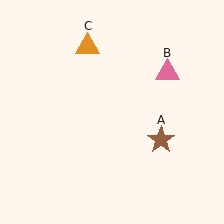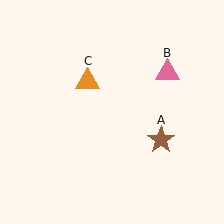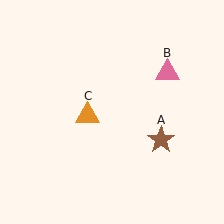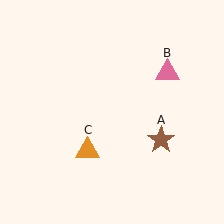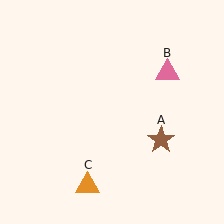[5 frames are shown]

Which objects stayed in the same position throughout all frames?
Brown star (object A) and pink triangle (object B) remained stationary.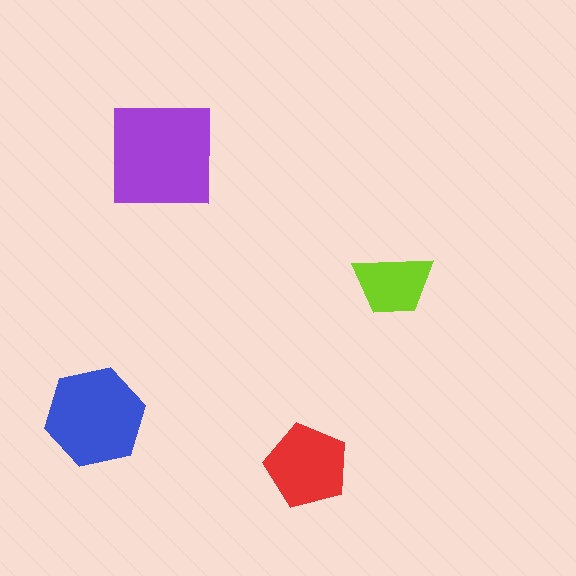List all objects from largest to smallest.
The purple square, the blue hexagon, the red pentagon, the lime trapezoid.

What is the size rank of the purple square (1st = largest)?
1st.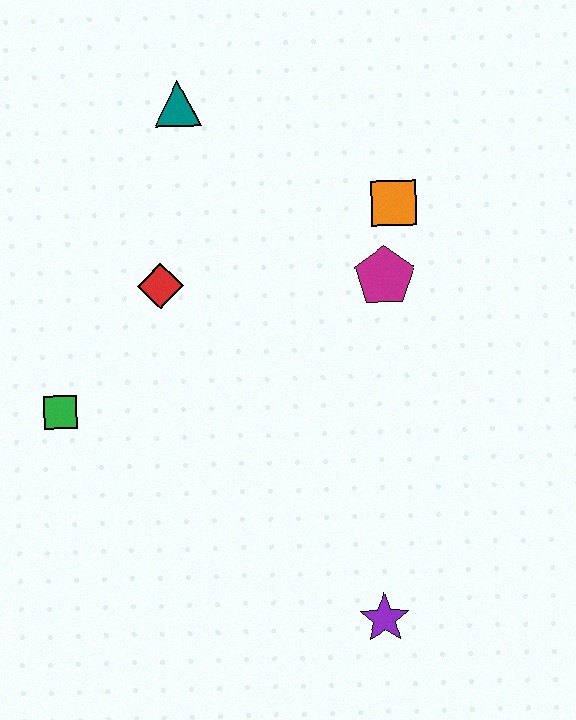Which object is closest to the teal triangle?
The red diamond is closest to the teal triangle.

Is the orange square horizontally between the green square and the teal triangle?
No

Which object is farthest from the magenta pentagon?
The green square is farthest from the magenta pentagon.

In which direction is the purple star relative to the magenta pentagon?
The purple star is below the magenta pentagon.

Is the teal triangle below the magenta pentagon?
No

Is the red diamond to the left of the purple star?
Yes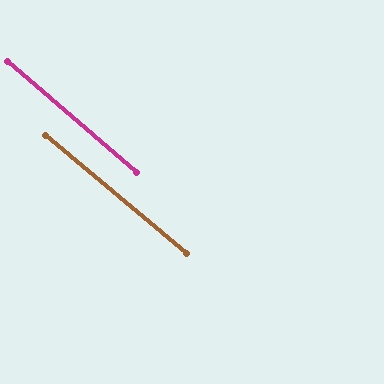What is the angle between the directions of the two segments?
Approximately 1 degree.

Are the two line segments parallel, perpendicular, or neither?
Parallel — their directions differ by only 0.7°.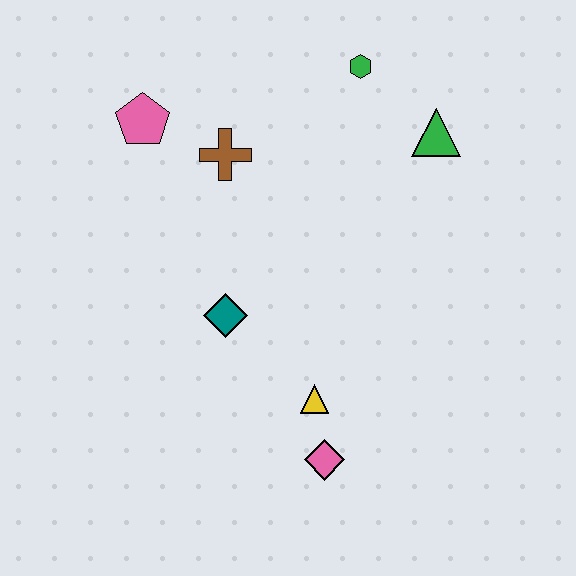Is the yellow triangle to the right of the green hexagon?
No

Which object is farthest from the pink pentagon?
The pink diamond is farthest from the pink pentagon.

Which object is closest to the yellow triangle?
The pink diamond is closest to the yellow triangle.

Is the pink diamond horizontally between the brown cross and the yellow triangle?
No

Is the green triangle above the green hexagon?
No